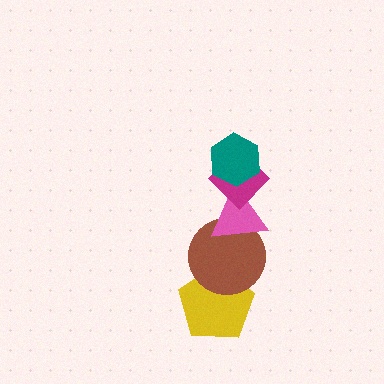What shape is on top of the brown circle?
The pink triangle is on top of the brown circle.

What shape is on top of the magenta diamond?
The teal hexagon is on top of the magenta diamond.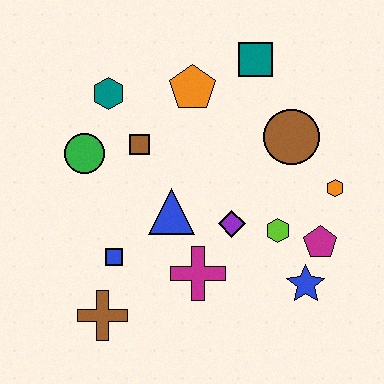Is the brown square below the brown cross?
No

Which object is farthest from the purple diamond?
The teal hexagon is farthest from the purple diamond.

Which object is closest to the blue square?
The brown cross is closest to the blue square.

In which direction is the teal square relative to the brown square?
The teal square is to the right of the brown square.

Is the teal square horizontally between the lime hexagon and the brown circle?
No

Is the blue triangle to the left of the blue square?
No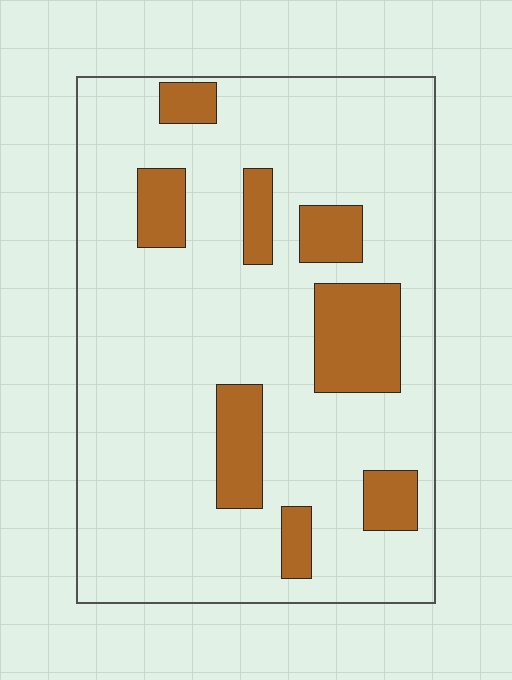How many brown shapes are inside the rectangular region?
8.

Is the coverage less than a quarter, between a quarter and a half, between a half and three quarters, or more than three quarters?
Less than a quarter.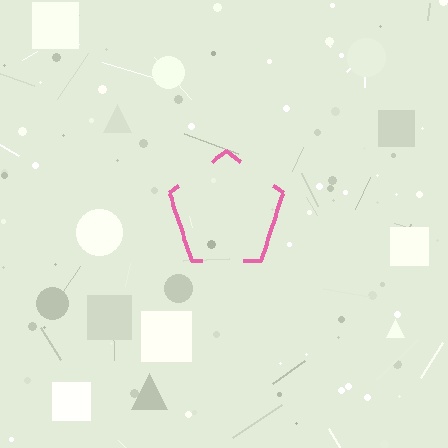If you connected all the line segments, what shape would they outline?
They would outline a pentagon.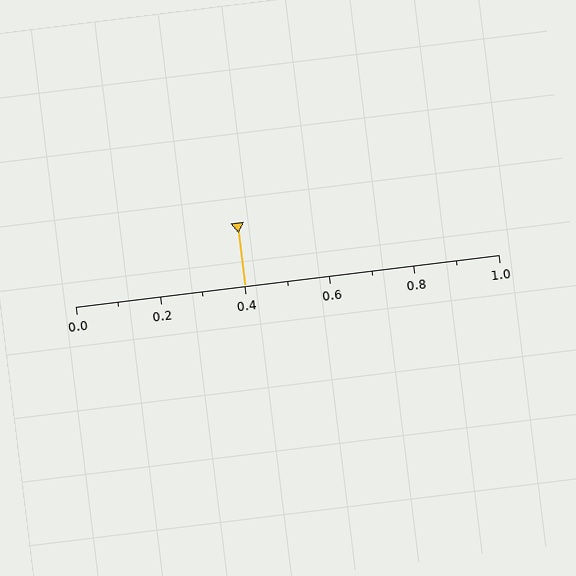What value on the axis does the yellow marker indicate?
The marker indicates approximately 0.4.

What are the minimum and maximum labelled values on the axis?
The axis runs from 0.0 to 1.0.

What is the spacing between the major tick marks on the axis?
The major ticks are spaced 0.2 apart.